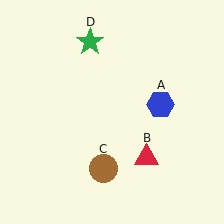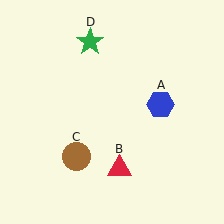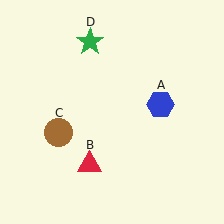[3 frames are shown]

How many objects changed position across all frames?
2 objects changed position: red triangle (object B), brown circle (object C).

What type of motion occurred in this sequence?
The red triangle (object B), brown circle (object C) rotated clockwise around the center of the scene.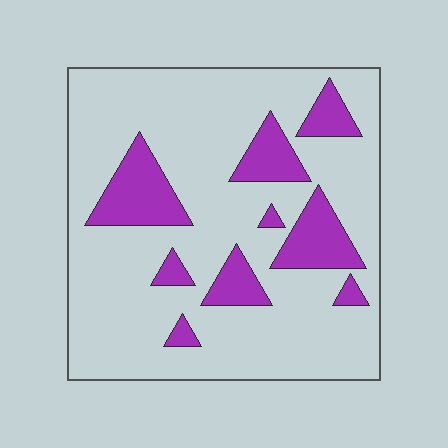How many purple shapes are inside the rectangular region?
9.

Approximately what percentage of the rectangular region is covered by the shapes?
Approximately 20%.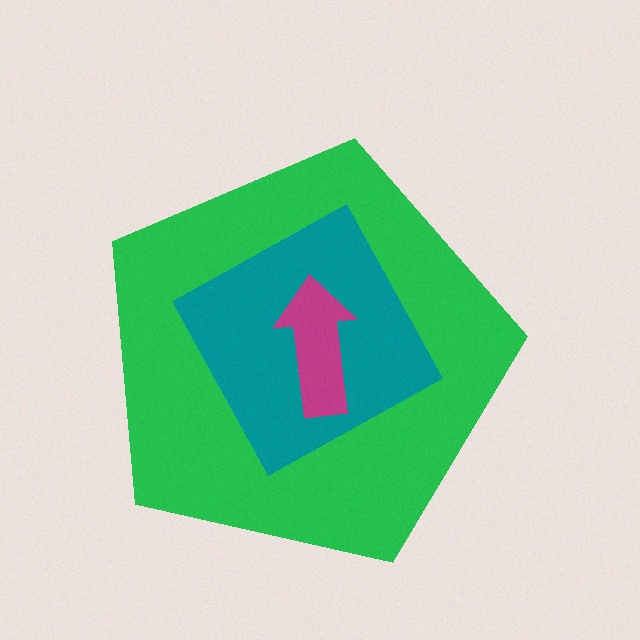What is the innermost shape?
The magenta arrow.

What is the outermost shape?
The green pentagon.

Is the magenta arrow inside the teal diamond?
Yes.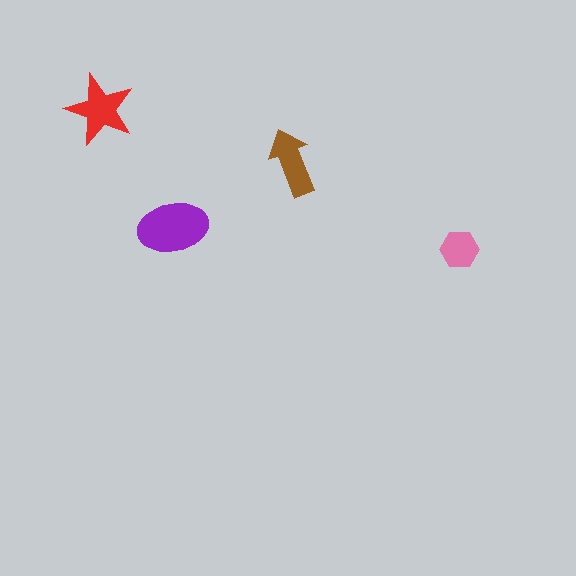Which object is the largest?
The purple ellipse.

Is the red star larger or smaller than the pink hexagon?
Larger.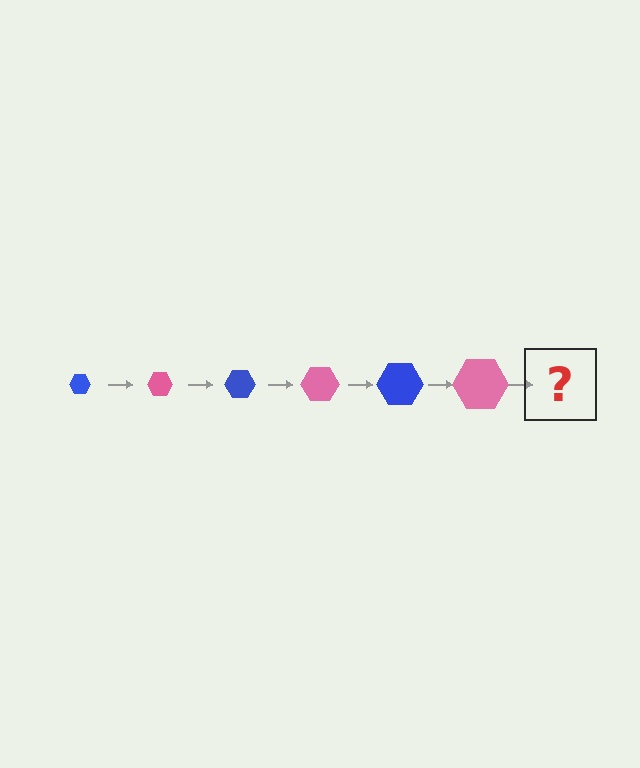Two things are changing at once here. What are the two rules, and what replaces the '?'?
The two rules are that the hexagon grows larger each step and the color cycles through blue and pink. The '?' should be a blue hexagon, larger than the previous one.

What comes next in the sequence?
The next element should be a blue hexagon, larger than the previous one.